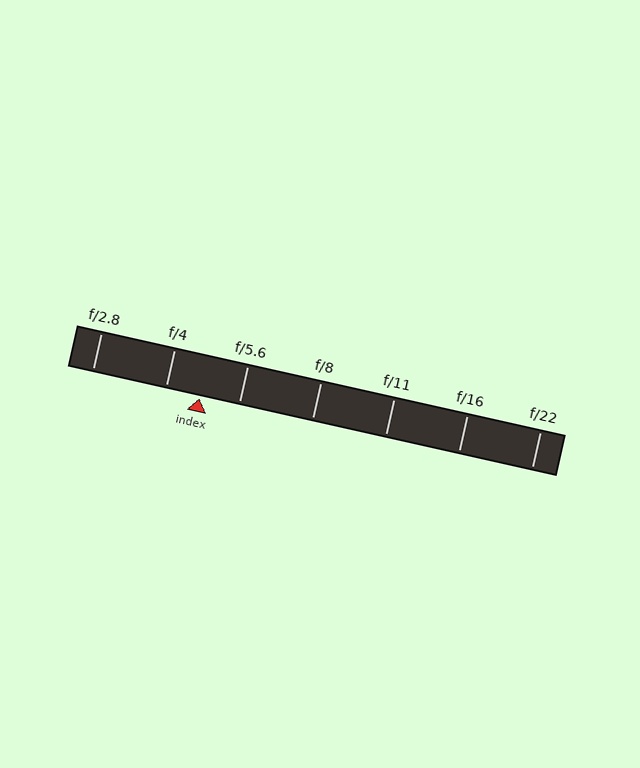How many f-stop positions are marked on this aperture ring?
There are 7 f-stop positions marked.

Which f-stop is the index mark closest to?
The index mark is closest to f/4.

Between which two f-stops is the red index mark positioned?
The index mark is between f/4 and f/5.6.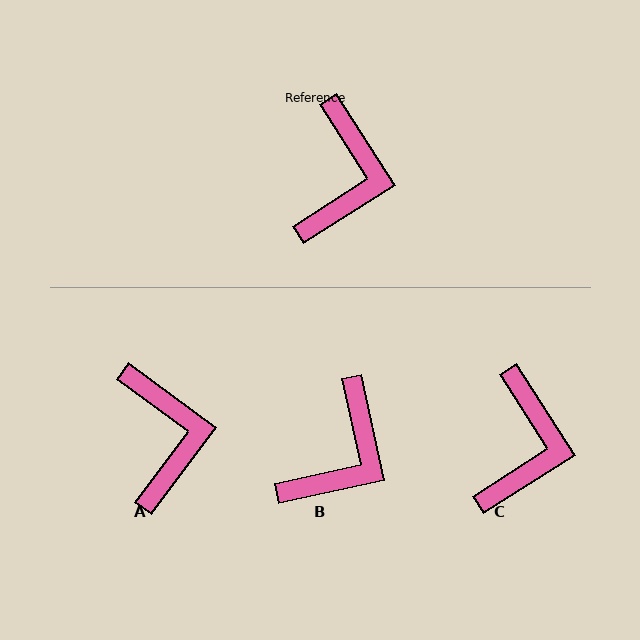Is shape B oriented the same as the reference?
No, it is off by about 20 degrees.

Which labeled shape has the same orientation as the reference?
C.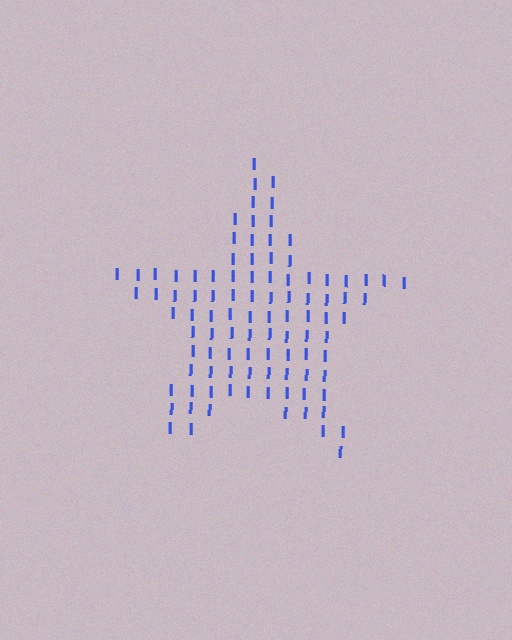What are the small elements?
The small elements are letter I's.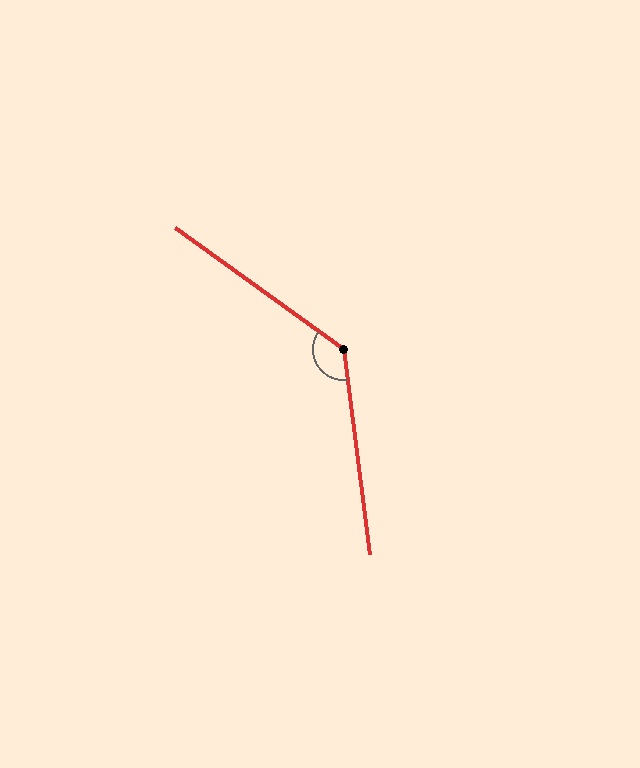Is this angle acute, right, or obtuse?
It is obtuse.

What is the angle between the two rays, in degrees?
Approximately 133 degrees.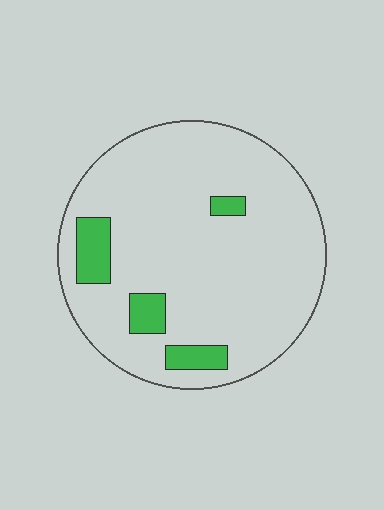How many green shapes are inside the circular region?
4.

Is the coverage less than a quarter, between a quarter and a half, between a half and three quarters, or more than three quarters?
Less than a quarter.